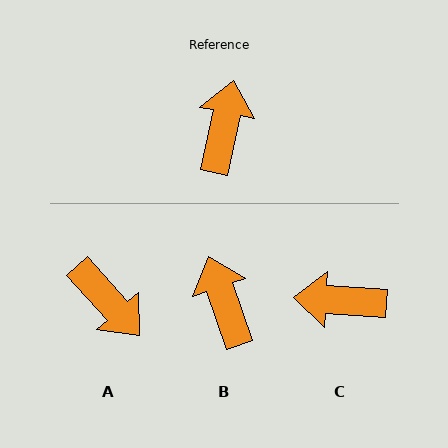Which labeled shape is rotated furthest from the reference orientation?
A, about 126 degrees away.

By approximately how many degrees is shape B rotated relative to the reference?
Approximately 31 degrees counter-clockwise.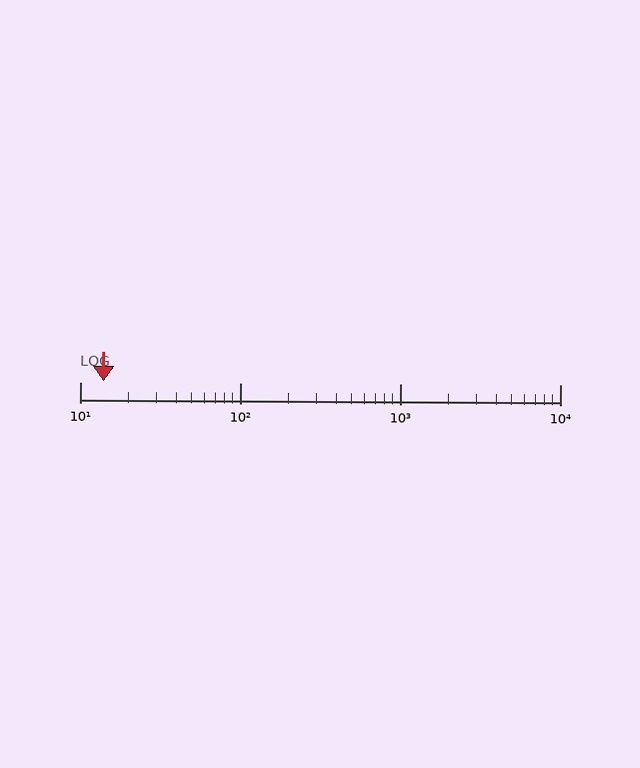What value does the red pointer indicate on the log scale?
The pointer indicates approximately 14.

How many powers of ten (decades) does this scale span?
The scale spans 3 decades, from 10 to 10000.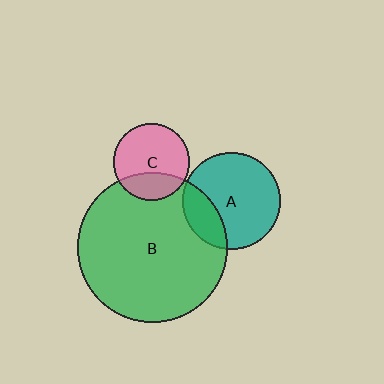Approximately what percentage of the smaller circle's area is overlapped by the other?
Approximately 30%.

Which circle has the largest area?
Circle B (green).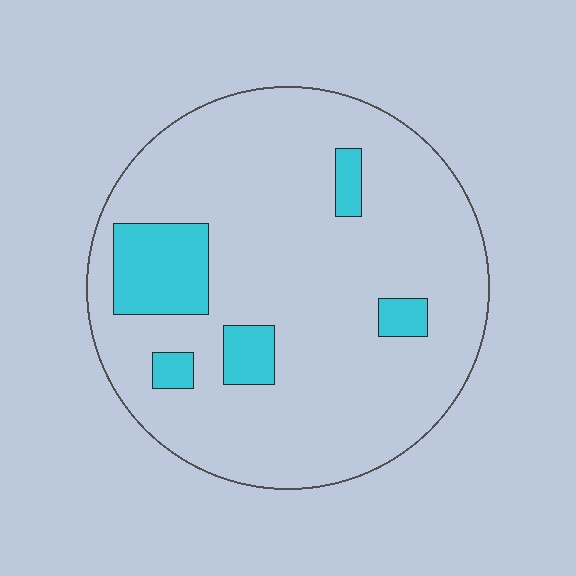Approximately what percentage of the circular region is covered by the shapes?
Approximately 15%.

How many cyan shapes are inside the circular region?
5.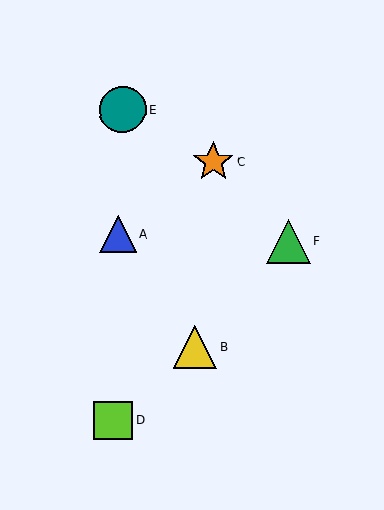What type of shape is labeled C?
Shape C is an orange star.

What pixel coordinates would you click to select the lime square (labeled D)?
Click at (113, 421) to select the lime square D.